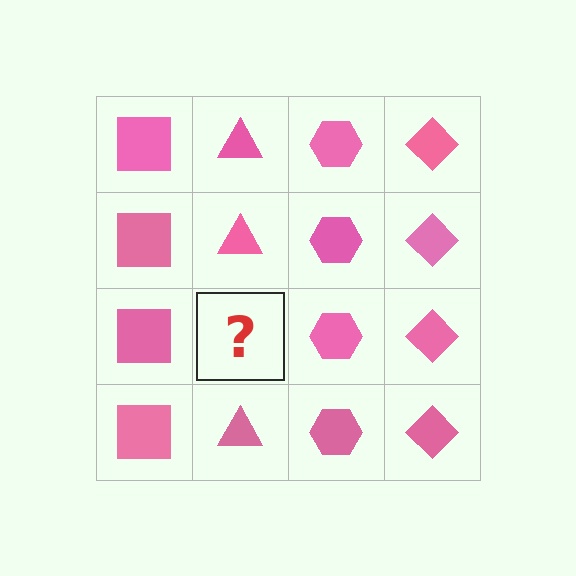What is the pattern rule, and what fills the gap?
The rule is that each column has a consistent shape. The gap should be filled with a pink triangle.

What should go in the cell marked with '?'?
The missing cell should contain a pink triangle.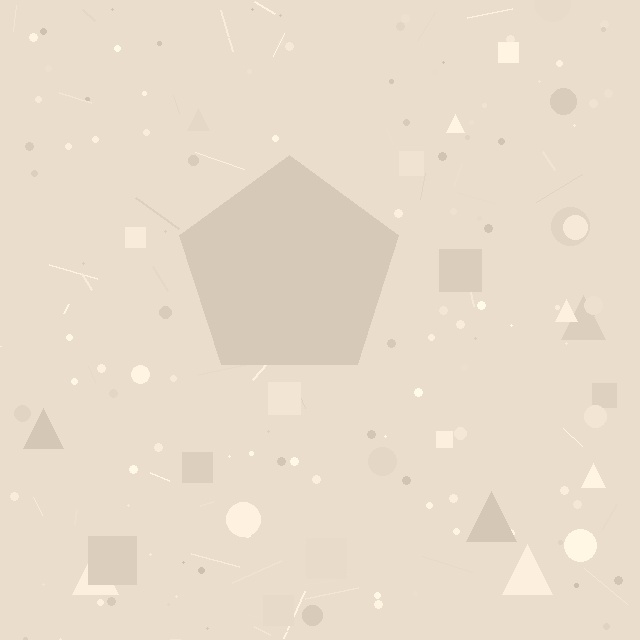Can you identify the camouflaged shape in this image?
The camouflaged shape is a pentagon.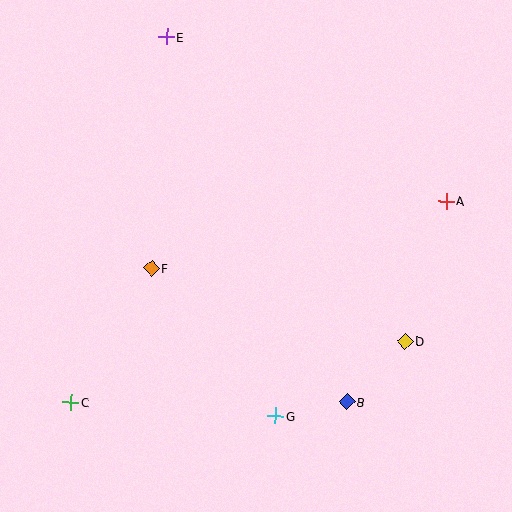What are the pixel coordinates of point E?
Point E is at (167, 37).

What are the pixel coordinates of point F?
Point F is at (152, 269).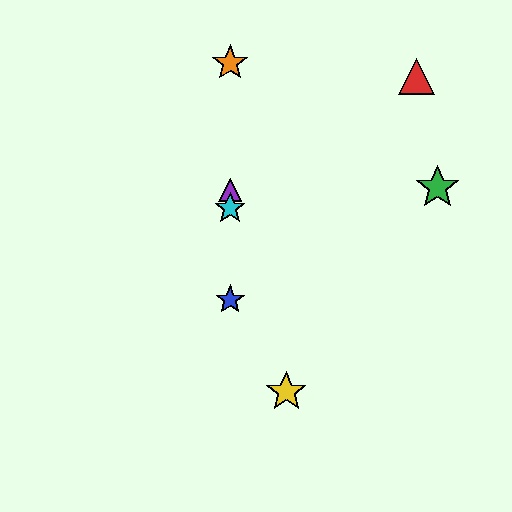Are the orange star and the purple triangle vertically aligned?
Yes, both are at x≈230.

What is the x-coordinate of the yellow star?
The yellow star is at x≈286.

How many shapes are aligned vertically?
4 shapes (the blue star, the purple triangle, the orange star, the cyan star) are aligned vertically.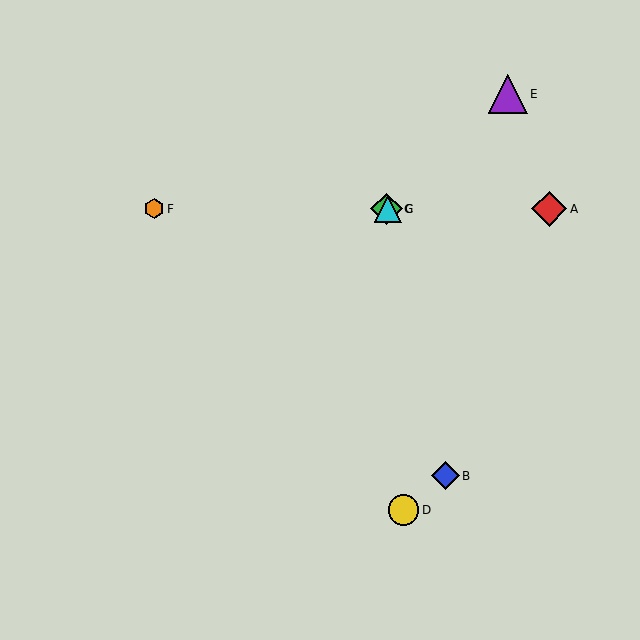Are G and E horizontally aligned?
No, G is at y≈209 and E is at y≈94.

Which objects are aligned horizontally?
Objects A, C, F, G are aligned horizontally.